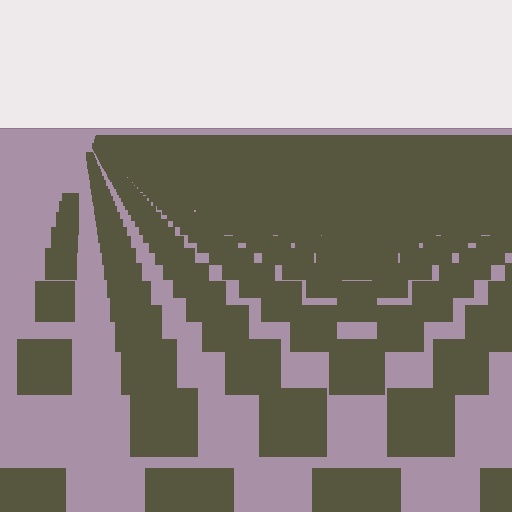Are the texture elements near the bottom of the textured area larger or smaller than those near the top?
Larger. Near the bottom, elements are closer to the viewer and appear at a bigger on-screen size.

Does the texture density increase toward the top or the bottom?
Density increases toward the top.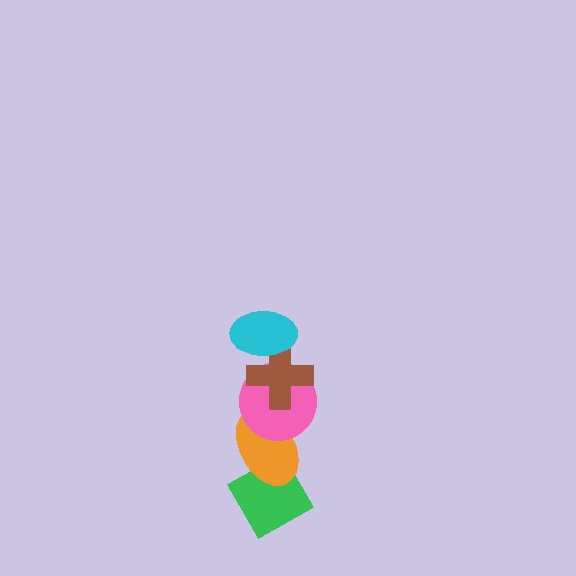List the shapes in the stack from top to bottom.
From top to bottom: the cyan ellipse, the brown cross, the pink circle, the orange ellipse, the green diamond.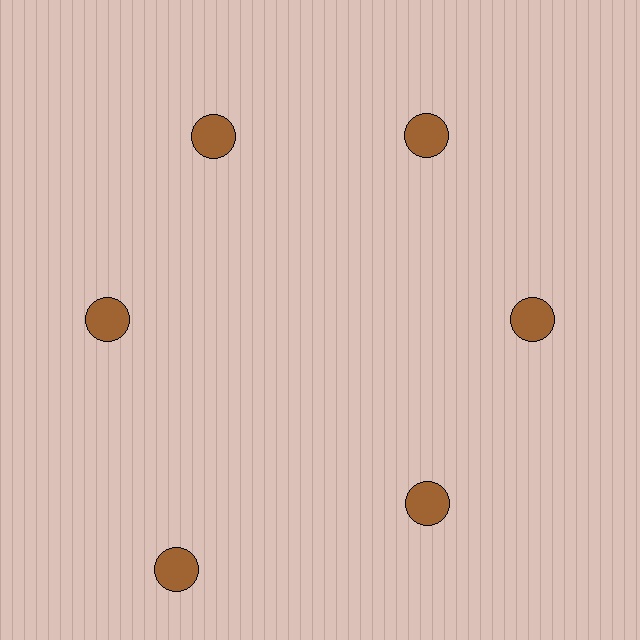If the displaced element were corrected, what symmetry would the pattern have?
It would have 6-fold rotational symmetry — the pattern would map onto itself every 60 degrees.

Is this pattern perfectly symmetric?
No. The 6 brown circles are arranged in a ring, but one element near the 7 o'clock position is pushed outward from the center, breaking the 6-fold rotational symmetry.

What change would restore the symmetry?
The symmetry would be restored by moving it inward, back onto the ring so that all 6 circles sit at equal angles and equal distance from the center.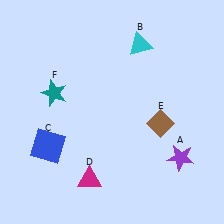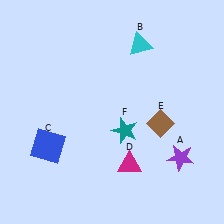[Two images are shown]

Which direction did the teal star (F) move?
The teal star (F) moved right.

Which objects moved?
The objects that moved are: the magenta triangle (D), the teal star (F).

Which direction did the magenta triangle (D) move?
The magenta triangle (D) moved right.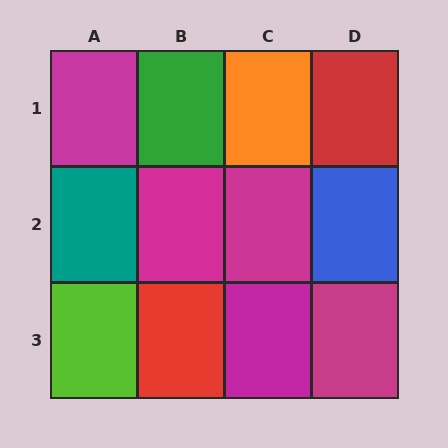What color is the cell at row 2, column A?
Teal.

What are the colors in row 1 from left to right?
Magenta, green, orange, red.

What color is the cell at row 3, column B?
Red.